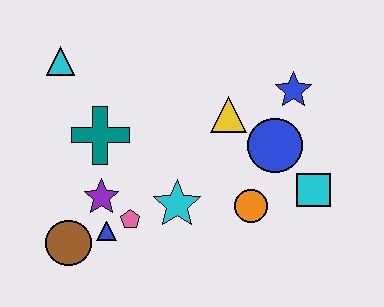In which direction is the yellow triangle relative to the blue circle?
The yellow triangle is to the left of the blue circle.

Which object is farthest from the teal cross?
The cyan square is farthest from the teal cross.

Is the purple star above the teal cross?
No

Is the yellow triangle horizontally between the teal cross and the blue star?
Yes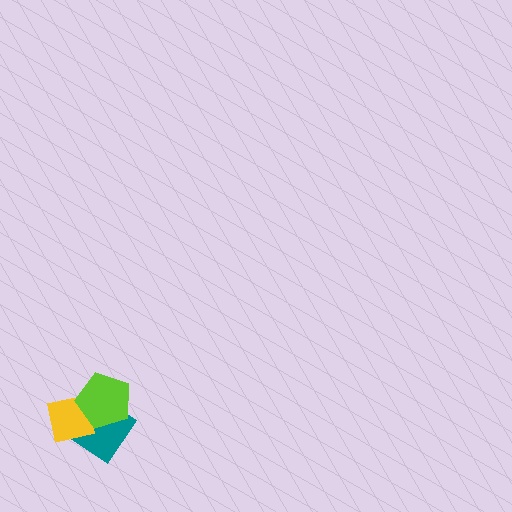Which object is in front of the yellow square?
The lime pentagon is in front of the yellow square.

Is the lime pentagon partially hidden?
No, no other shape covers it.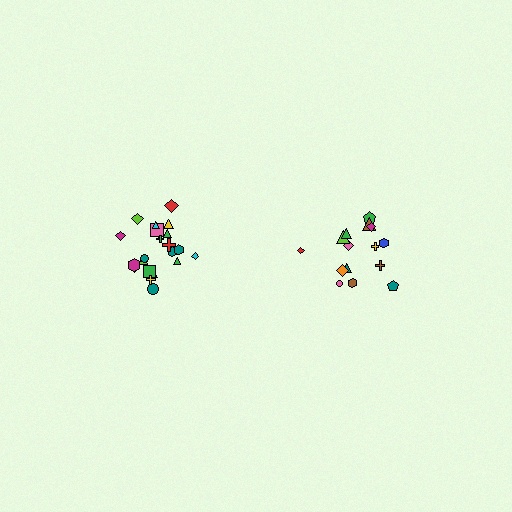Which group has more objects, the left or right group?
The left group.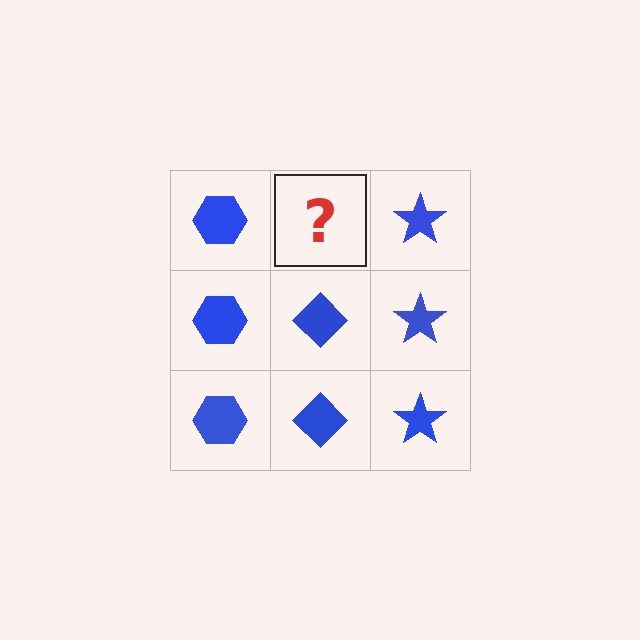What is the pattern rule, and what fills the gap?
The rule is that each column has a consistent shape. The gap should be filled with a blue diamond.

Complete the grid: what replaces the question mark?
The question mark should be replaced with a blue diamond.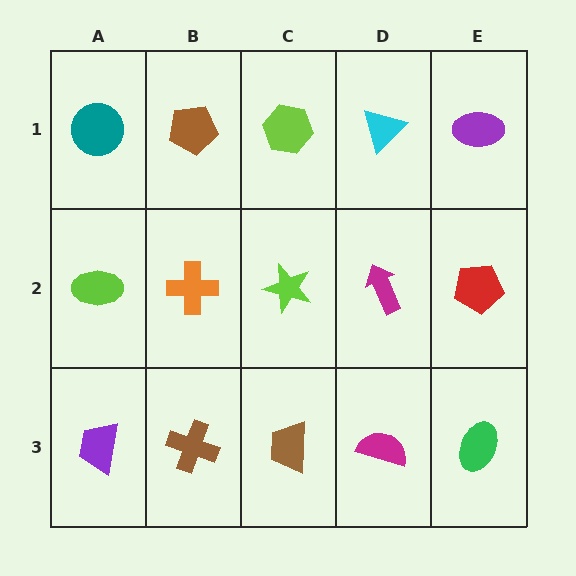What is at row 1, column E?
A purple ellipse.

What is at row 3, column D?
A magenta semicircle.